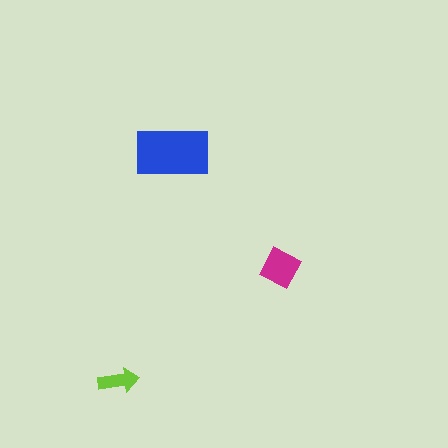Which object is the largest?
The blue rectangle.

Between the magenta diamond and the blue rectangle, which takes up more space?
The blue rectangle.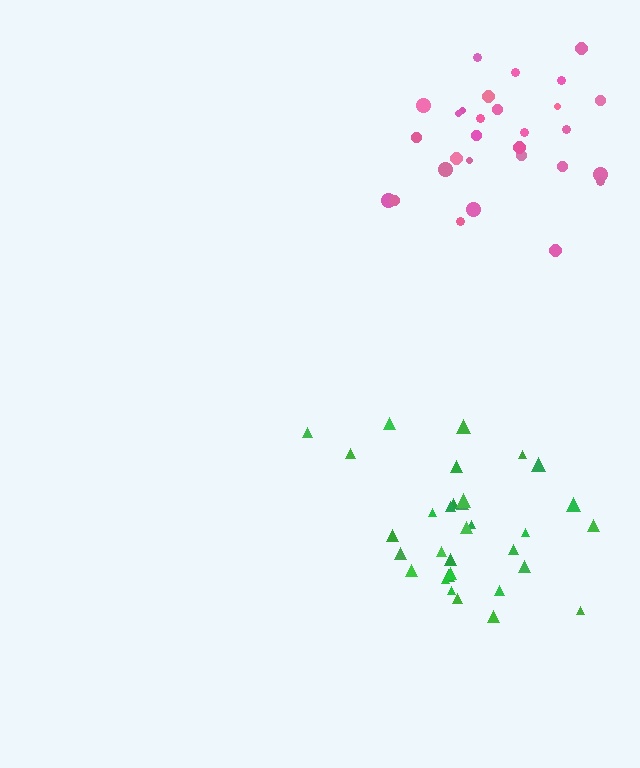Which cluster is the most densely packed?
Green.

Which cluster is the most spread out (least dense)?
Pink.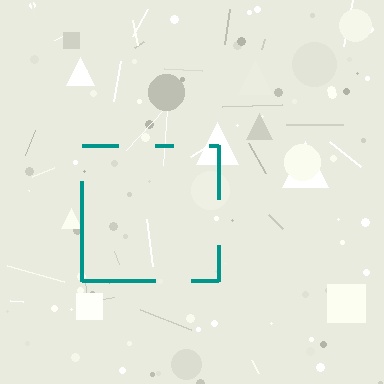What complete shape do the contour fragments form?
The contour fragments form a square.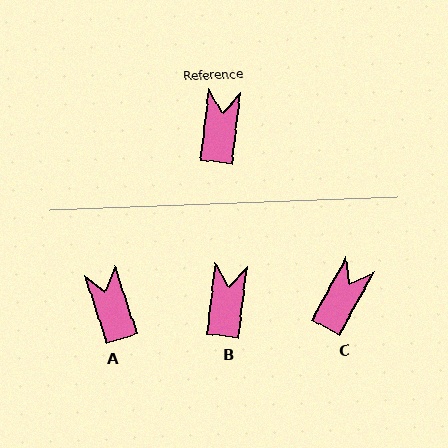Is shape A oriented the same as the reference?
No, it is off by about 26 degrees.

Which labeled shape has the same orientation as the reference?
B.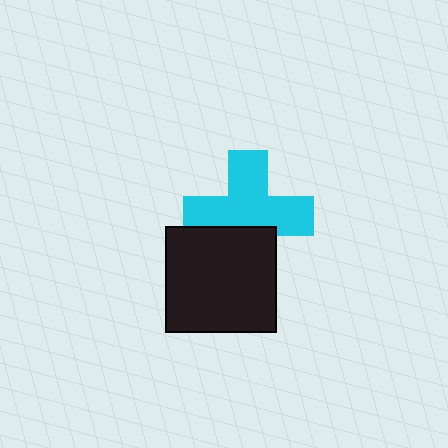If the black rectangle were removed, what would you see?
You would see the complete cyan cross.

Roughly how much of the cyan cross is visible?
Most of it is visible (roughly 69%).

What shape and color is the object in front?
The object in front is a black rectangle.